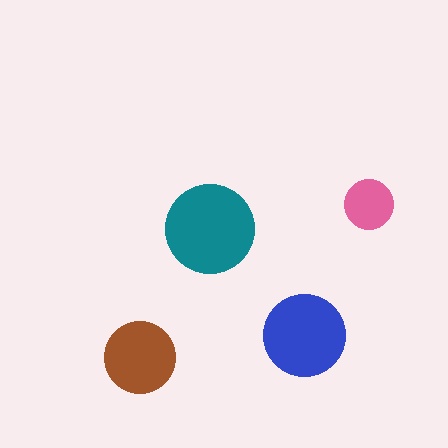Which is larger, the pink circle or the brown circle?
The brown one.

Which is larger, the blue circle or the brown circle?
The blue one.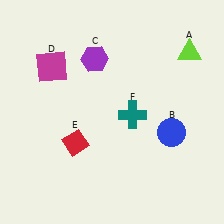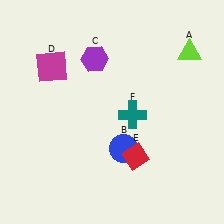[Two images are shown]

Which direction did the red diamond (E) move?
The red diamond (E) moved right.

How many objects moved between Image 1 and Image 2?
2 objects moved between the two images.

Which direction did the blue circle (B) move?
The blue circle (B) moved left.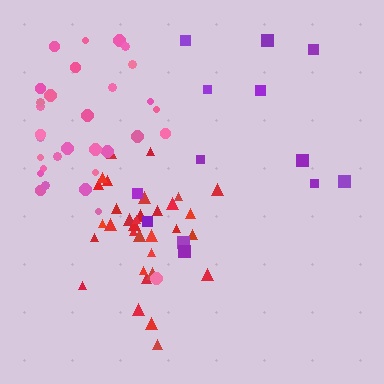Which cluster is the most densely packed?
Red.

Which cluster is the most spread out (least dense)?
Purple.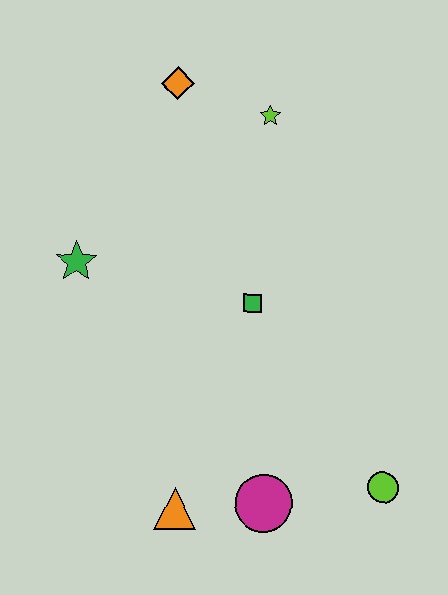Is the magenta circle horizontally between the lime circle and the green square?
Yes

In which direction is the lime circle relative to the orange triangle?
The lime circle is to the right of the orange triangle.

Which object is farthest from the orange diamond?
The lime circle is farthest from the orange diamond.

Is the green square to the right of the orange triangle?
Yes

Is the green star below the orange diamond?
Yes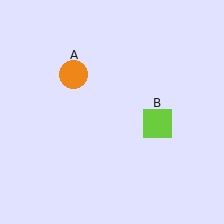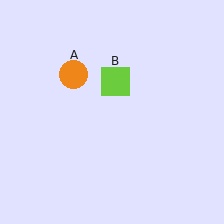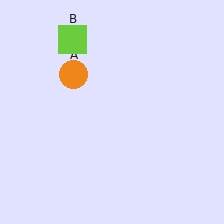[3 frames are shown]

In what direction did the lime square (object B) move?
The lime square (object B) moved up and to the left.